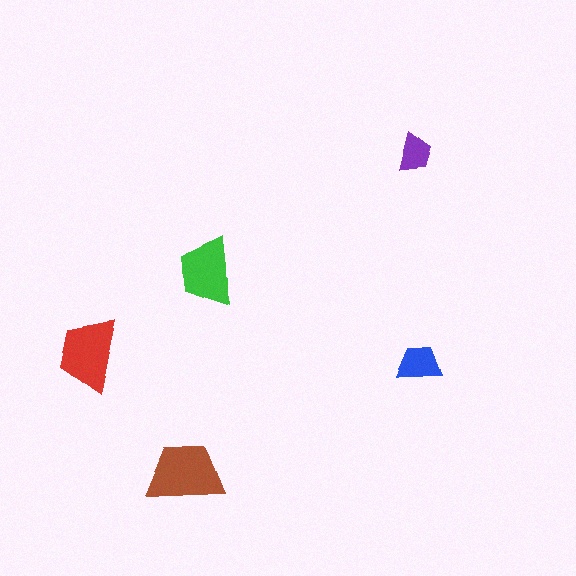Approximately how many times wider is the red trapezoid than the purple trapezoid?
About 2 times wider.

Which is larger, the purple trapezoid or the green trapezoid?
The green one.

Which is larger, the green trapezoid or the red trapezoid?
The red one.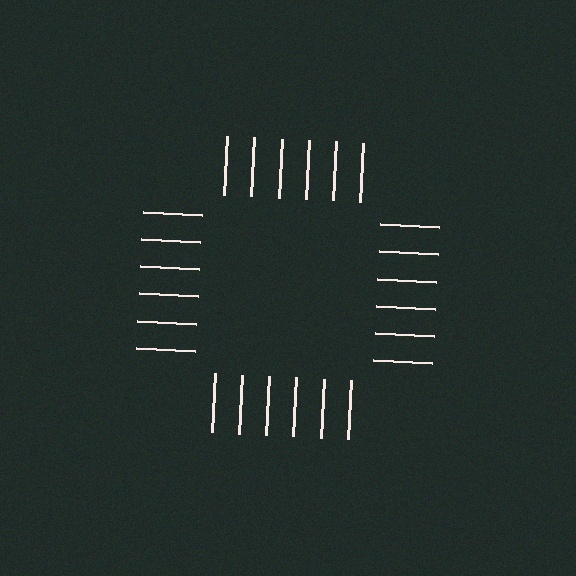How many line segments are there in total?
24 — 6 along each of the 4 edges.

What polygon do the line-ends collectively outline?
An illusory square — the line segments terminate on its edges but no continuous stroke is drawn.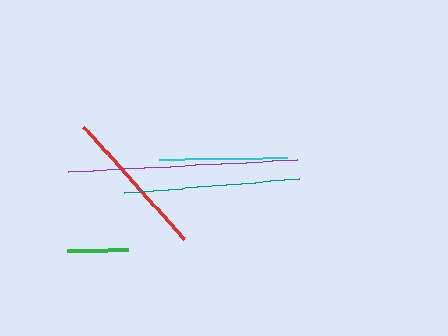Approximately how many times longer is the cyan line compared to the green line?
The cyan line is approximately 2.1 times the length of the green line.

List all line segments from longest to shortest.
From longest to shortest: purple, teal, red, cyan, green.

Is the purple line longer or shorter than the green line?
The purple line is longer than the green line.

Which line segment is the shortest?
The green line is the shortest at approximately 61 pixels.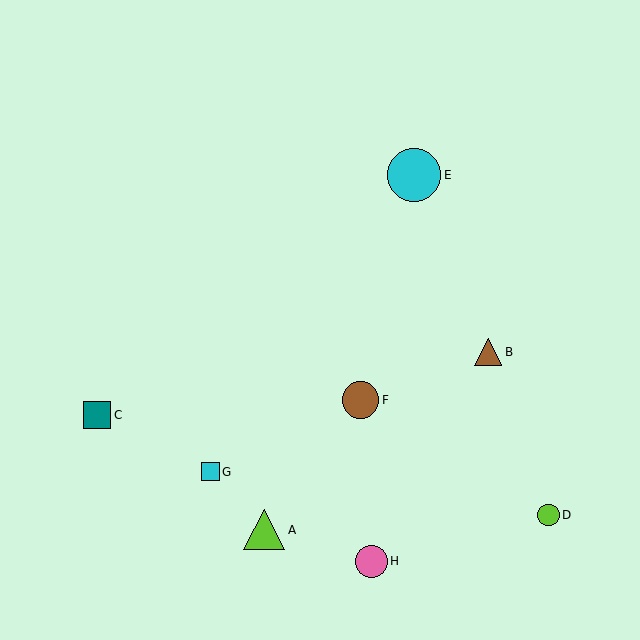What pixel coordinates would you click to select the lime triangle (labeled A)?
Click at (264, 530) to select the lime triangle A.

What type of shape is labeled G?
Shape G is a cyan square.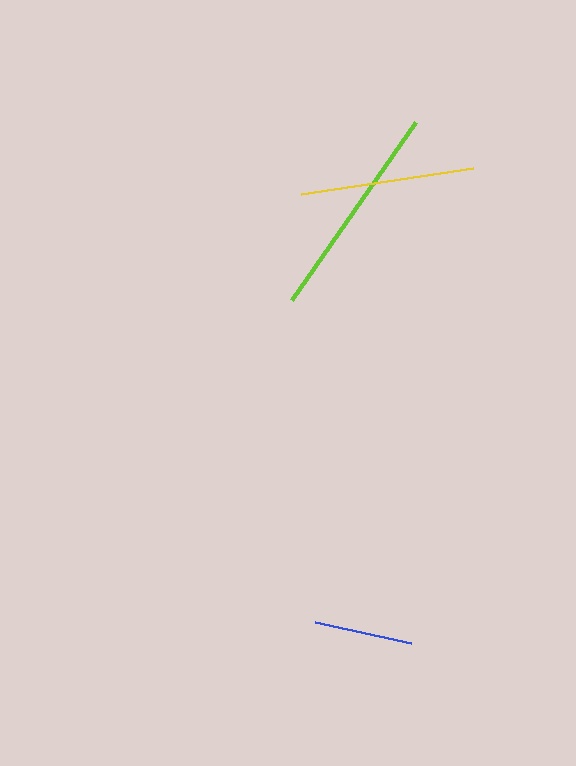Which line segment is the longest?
The lime line is the longest at approximately 217 pixels.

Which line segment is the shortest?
The blue line is the shortest at approximately 98 pixels.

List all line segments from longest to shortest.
From longest to shortest: lime, yellow, blue.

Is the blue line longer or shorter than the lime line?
The lime line is longer than the blue line.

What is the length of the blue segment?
The blue segment is approximately 98 pixels long.